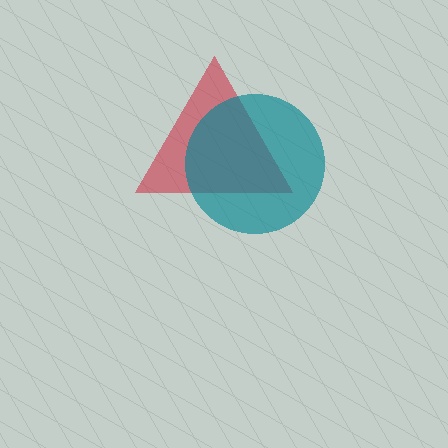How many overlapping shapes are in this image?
There are 2 overlapping shapes in the image.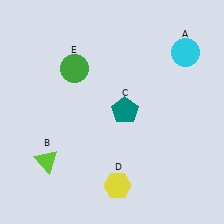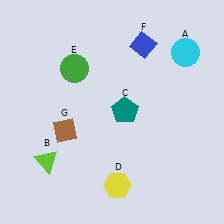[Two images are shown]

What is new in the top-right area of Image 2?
A blue diamond (F) was added in the top-right area of Image 2.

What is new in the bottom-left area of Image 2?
A brown diamond (G) was added in the bottom-left area of Image 2.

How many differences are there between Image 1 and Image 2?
There are 2 differences between the two images.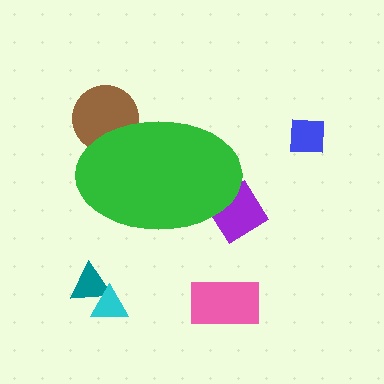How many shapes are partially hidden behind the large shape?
2 shapes are partially hidden.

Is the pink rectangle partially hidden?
No, the pink rectangle is fully visible.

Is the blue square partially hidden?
No, the blue square is fully visible.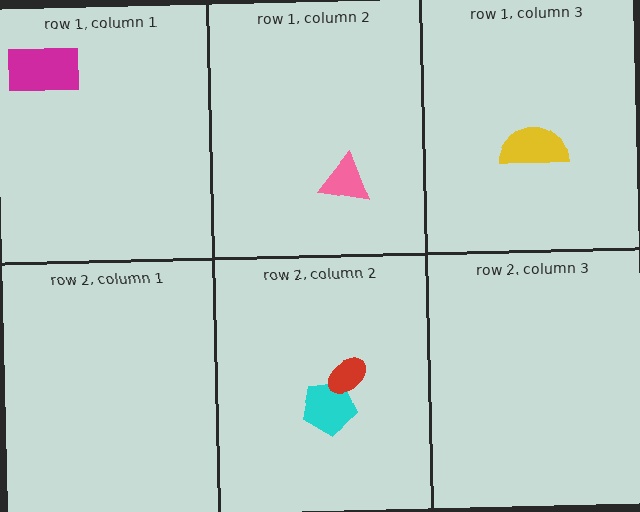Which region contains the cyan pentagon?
The row 2, column 2 region.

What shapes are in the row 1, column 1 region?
The magenta rectangle.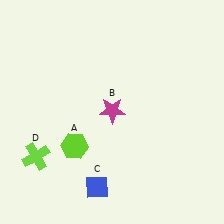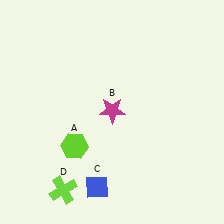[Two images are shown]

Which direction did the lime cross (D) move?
The lime cross (D) moved down.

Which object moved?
The lime cross (D) moved down.